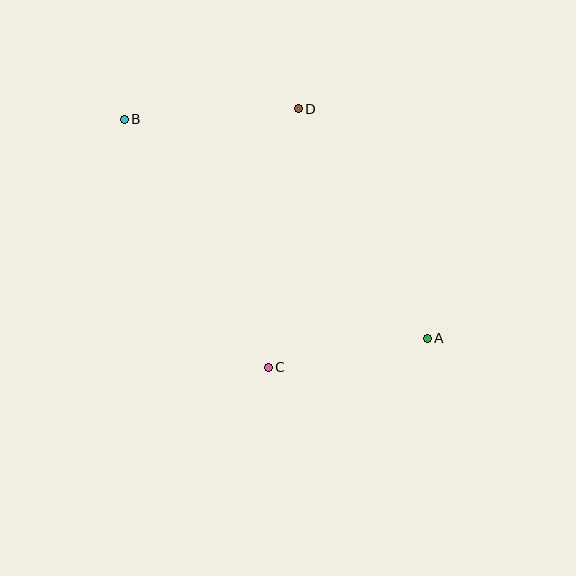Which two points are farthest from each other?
Points A and B are farthest from each other.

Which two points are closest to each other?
Points A and C are closest to each other.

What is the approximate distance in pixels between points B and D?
The distance between B and D is approximately 174 pixels.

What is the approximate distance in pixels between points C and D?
The distance between C and D is approximately 260 pixels.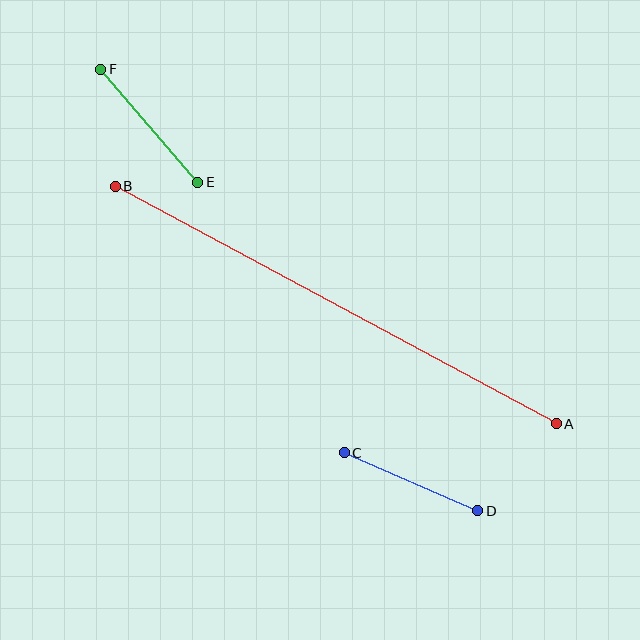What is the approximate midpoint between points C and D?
The midpoint is at approximately (411, 482) pixels.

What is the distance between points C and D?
The distance is approximately 146 pixels.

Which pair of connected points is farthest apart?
Points A and B are farthest apart.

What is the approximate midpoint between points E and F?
The midpoint is at approximately (149, 126) pixels.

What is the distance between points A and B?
The distance is approximately 501 pixels.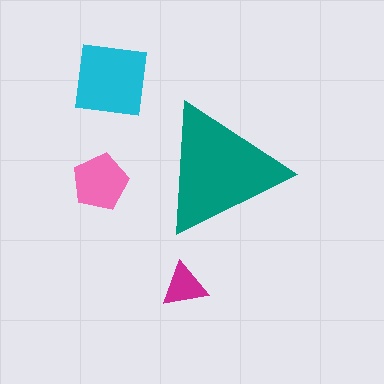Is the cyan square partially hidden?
No, the cyan square is fully visible.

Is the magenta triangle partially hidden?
No, the magenta triangle is fully visible.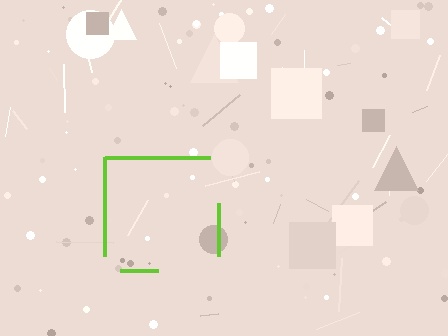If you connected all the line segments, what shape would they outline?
They would outline a square.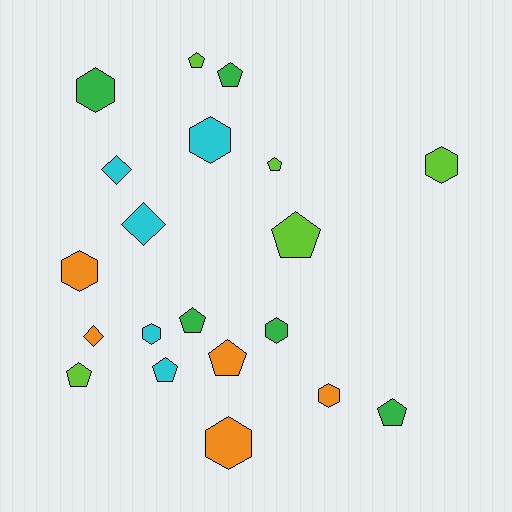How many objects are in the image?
There are 20 objects.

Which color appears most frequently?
Cyan, with 5 objects.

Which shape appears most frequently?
Pentagon, with 9 objects.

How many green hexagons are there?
There are 2 green hexagons.